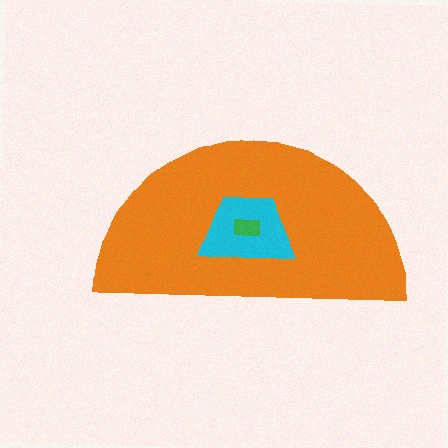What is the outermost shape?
The orange semicircle.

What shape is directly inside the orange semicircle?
The cyan trapezoid.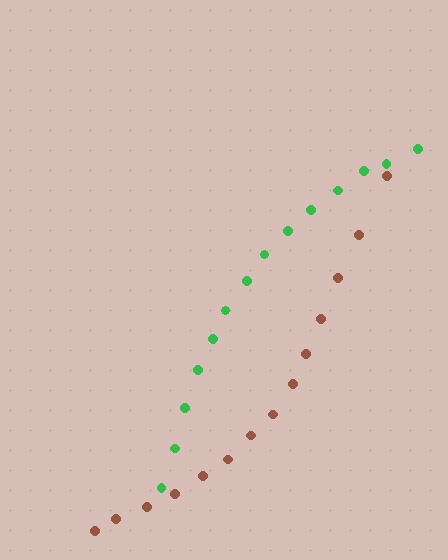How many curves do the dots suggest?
There are 2 distinct paths.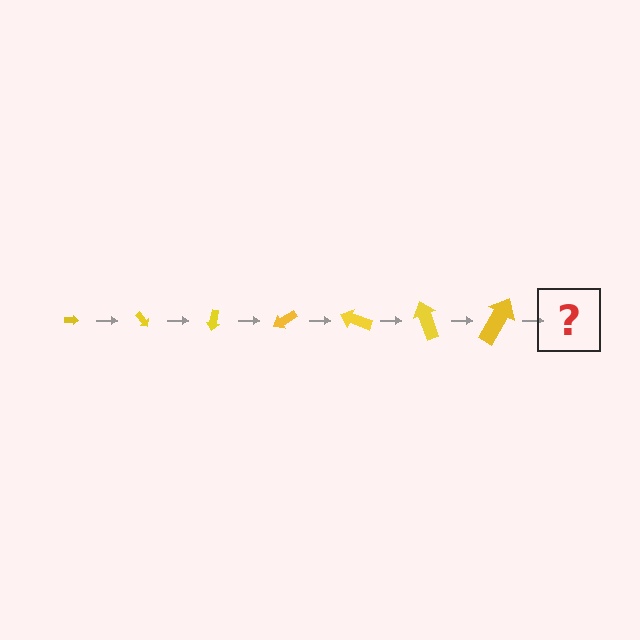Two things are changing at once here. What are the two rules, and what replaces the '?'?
The two rules are that the arrow grows larger each step and it rotates 50 degrees each step. The '?' should be an arrow, larger than the previous one and rotated 350 degrees from the start.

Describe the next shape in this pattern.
It should be an arrow, larger than the previous one and rotated 350 degrees from the start.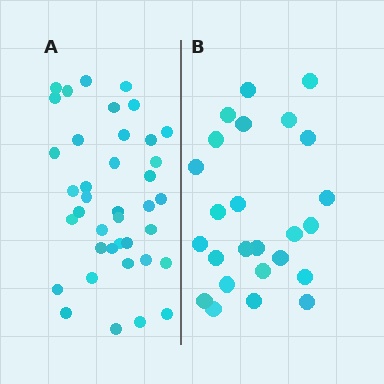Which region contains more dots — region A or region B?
Region A (the left region) has more dots.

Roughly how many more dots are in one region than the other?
Region A has approximately 15 more dots than region B.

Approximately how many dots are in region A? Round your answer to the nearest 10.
About 40 dots. (The exact count is 39, which rounds to 40.)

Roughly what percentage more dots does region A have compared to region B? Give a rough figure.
About 55% more.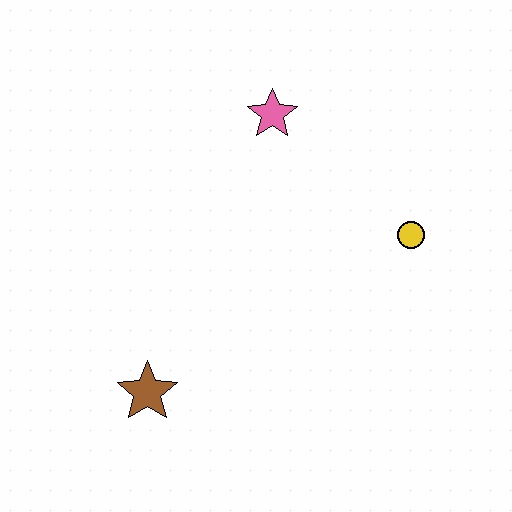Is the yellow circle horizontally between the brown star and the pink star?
No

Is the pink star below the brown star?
No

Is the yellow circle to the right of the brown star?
Yes